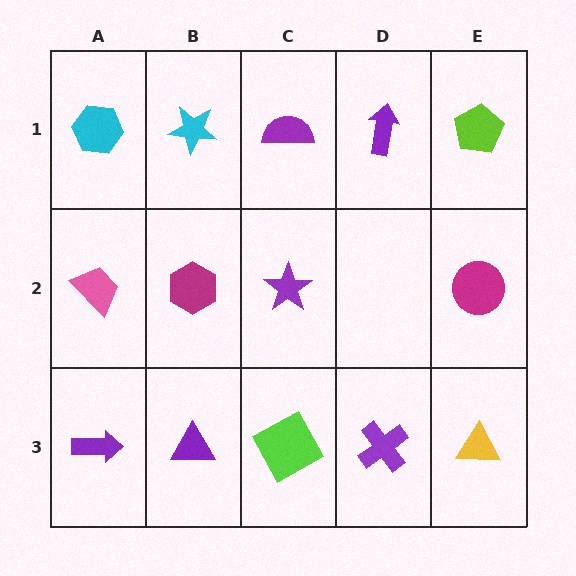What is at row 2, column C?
A purple star.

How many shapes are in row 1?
5 shapes.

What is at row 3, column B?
A purple triangle.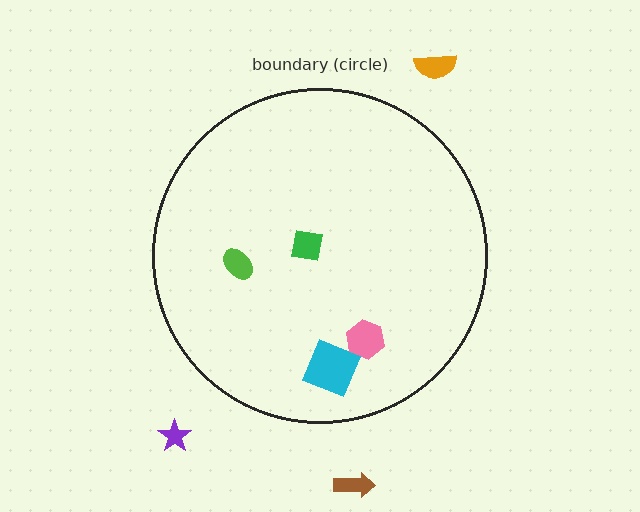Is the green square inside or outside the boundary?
Inside.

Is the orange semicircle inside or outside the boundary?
Outside.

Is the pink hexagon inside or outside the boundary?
Inside.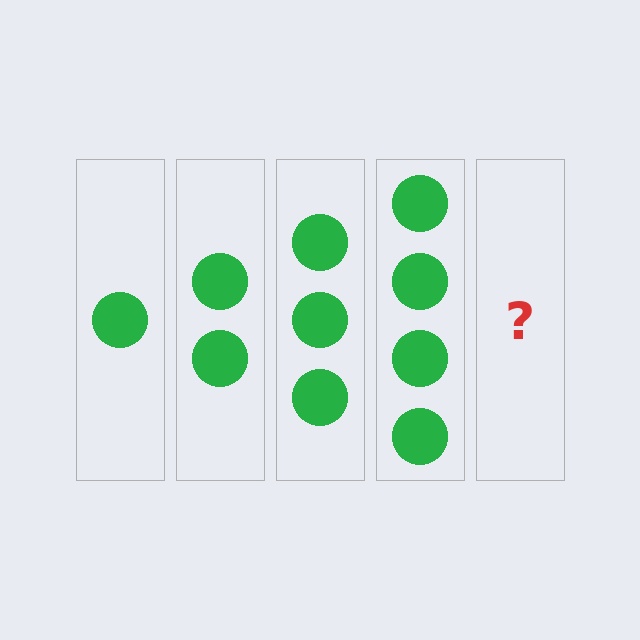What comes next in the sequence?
The next element should be 5 circles.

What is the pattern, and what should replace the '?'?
The pattern is that each step adds one more circle. The '?' should be 5 circles.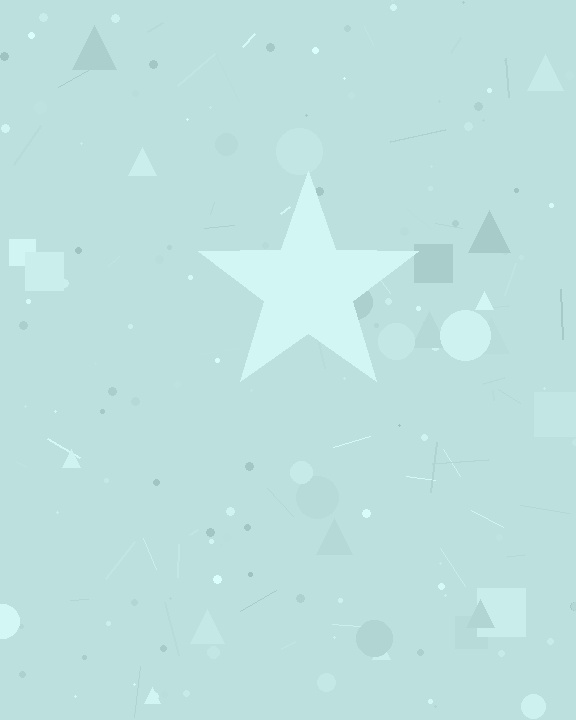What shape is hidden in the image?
A star is hidden in the image.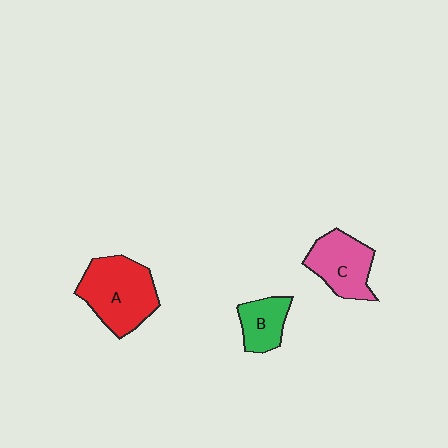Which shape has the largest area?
Shape A (red).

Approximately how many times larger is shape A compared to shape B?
Approximately 2.0 times.